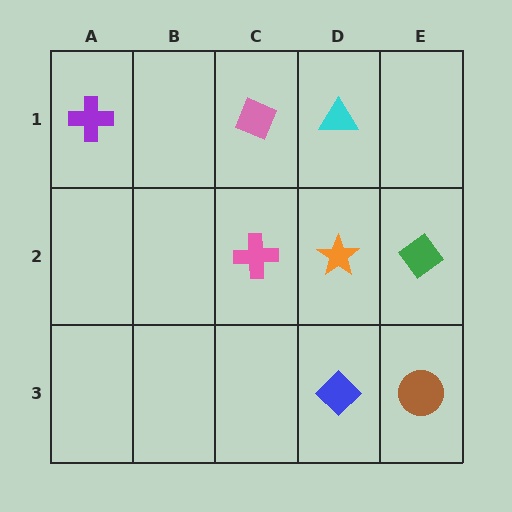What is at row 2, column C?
A pink cross.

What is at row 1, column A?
A purple cross.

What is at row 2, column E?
A green diamond.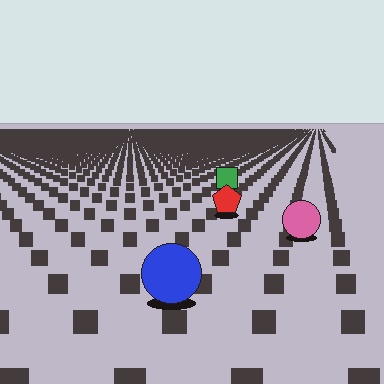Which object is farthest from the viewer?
The green square is farthest from the viewer. It appears smaller and the ground texture around it is denser.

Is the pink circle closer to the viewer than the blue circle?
No. The blue circle is closer — you can tell from the texture gradient: the ground texture is coarser near it.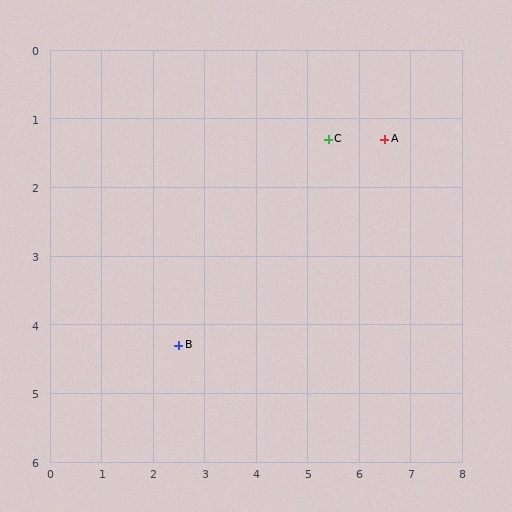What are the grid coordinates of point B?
Point B is at approximately (2.5, 4.3).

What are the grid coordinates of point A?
Point A is at approximately (6.5, 1.3).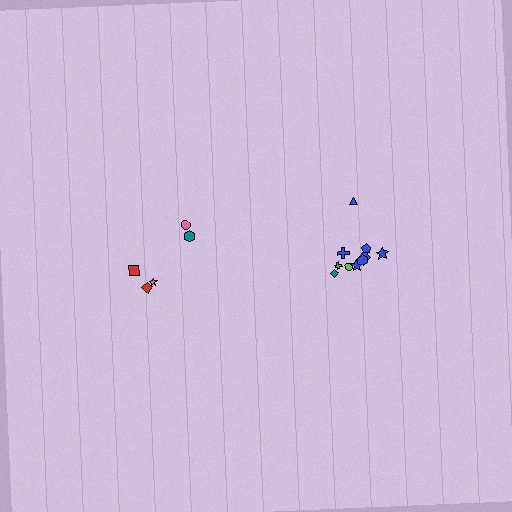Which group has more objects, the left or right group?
The right group.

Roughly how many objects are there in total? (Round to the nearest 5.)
Roughly 15 objects in total.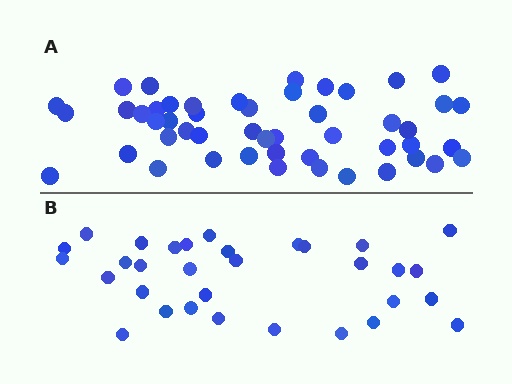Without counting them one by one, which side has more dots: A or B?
Region A (the top region) has more dots.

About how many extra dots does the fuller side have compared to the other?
Region A has approximately 15 more dots than region B.